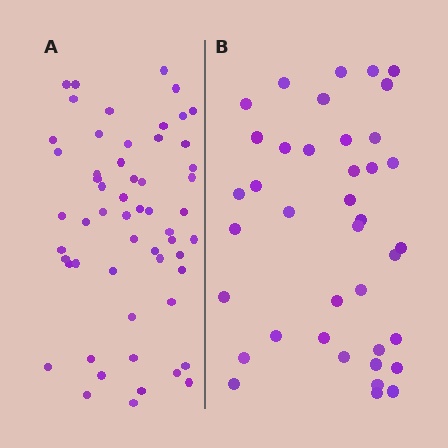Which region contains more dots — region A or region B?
Region A (the left region) has more dots.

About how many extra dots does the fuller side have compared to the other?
Region A has approximately 15 more dots than region B.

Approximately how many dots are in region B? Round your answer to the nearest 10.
About 40 dots. (The exact count is 39, which rounds to 40.)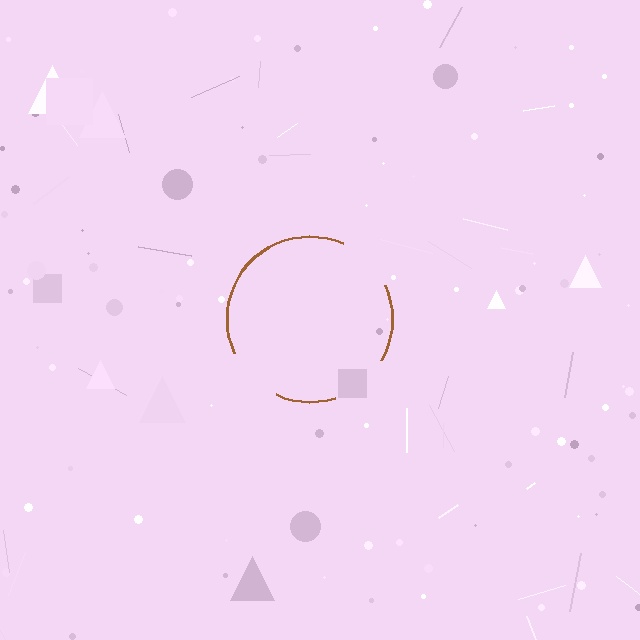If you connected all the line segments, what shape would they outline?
They would outline a circle.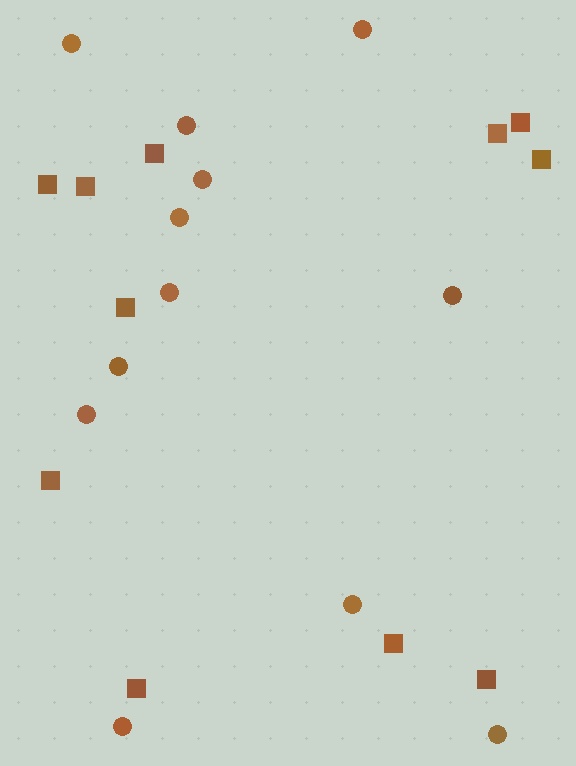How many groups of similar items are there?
There are 2 groups: one group of squares (11) and one group of circles (12).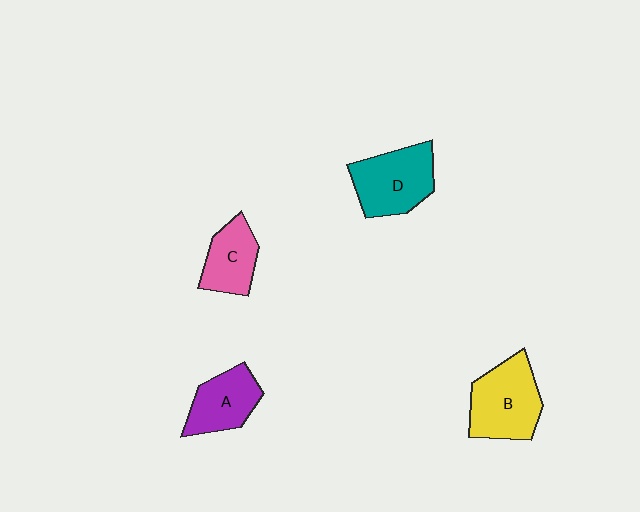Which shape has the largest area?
Shape B (yellow).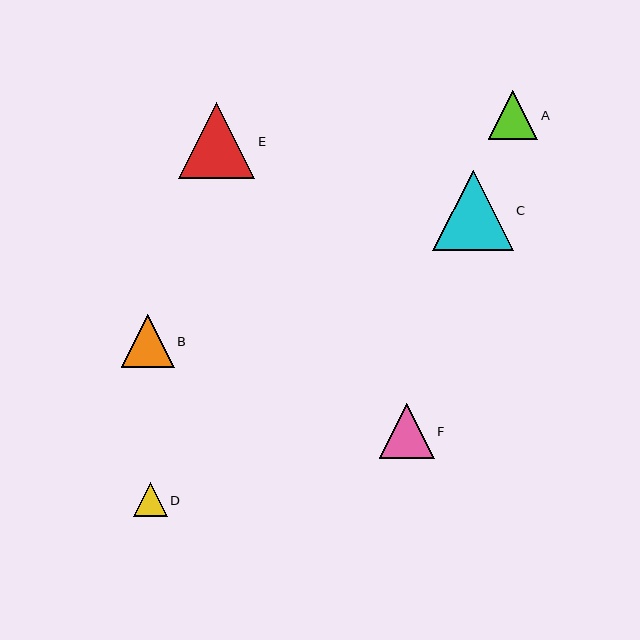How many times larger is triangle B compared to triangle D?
Triangle B is approximately 1.6 times the size of triangle D.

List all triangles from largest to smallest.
From largest to smallest: C, E, F, B, A, D.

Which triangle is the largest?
Triangle C is the largest with a size of approximately 80 pixels.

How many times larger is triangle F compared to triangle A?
Triangle F is approximately 1.1 times the size of triangle A.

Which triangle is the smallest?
Triangle D is the smallest with a size of approximately 34 pixels.